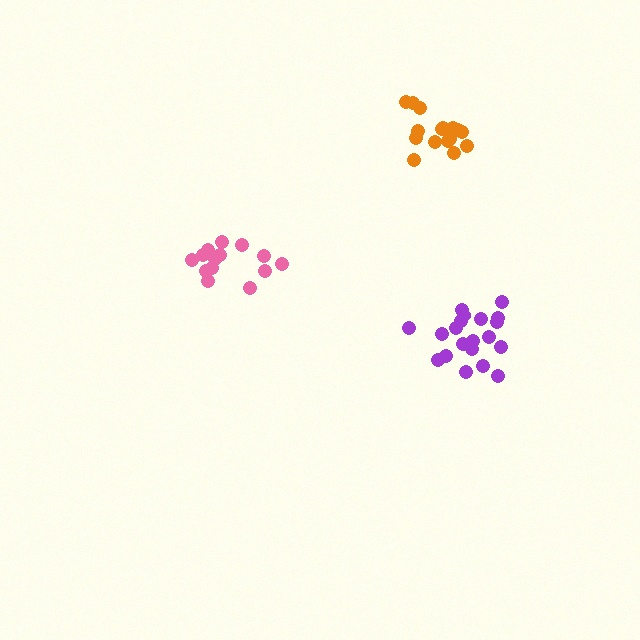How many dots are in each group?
Group 1: 16 dots, Group 2: 14 dots, Group 3: 20 dots (50 total).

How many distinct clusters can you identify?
There are 3 distinct clusters.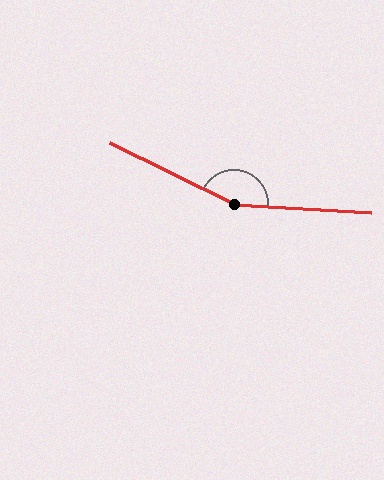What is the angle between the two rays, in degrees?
Approximately 157 degrees.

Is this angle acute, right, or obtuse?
It is obtuse.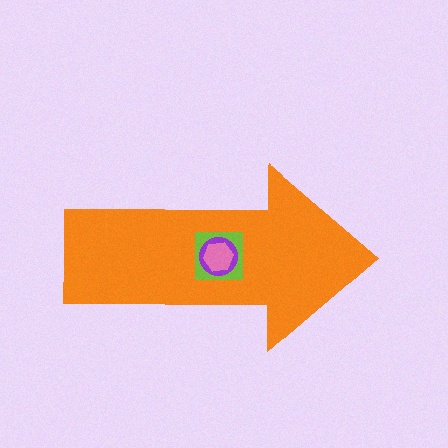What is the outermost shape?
The orange arrow.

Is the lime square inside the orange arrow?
Yes.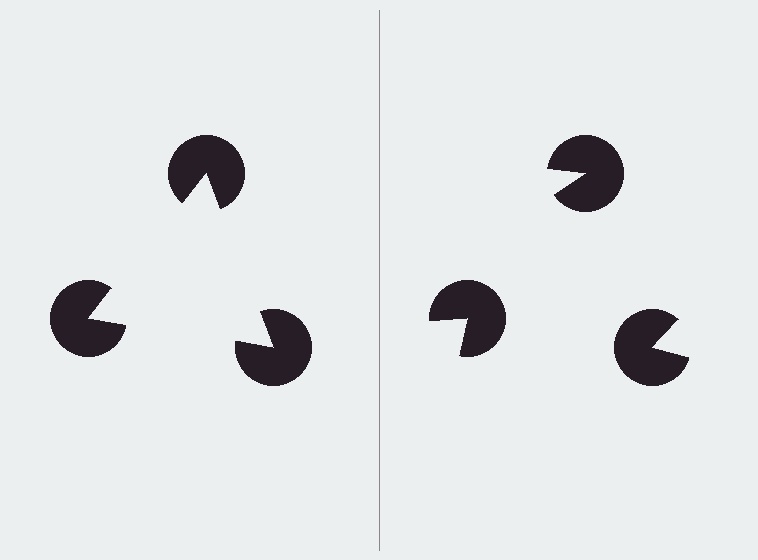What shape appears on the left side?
An illusory triangle.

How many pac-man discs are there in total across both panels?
6 — 3 on each side.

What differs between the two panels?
The pac-man discs are positioned identically on both sides; only the wedge orientations differ. On the left they align to a triangle; on the right they are misaligned.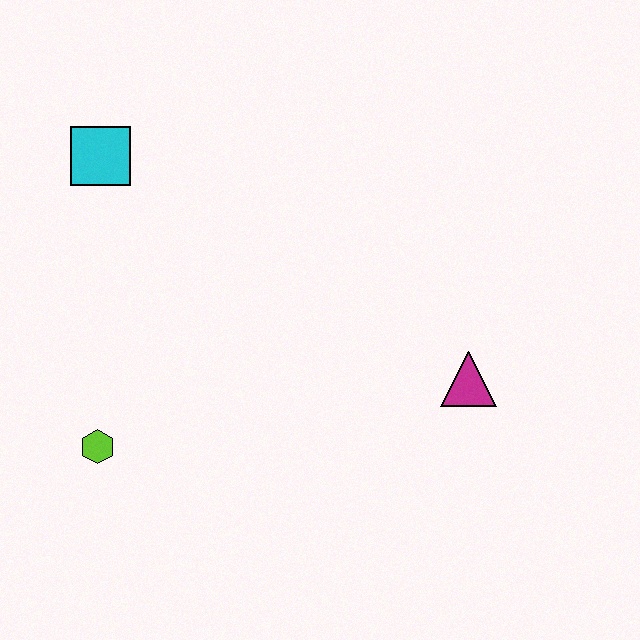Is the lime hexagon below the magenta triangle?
Yes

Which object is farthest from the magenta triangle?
The cyan square is farthest from the magenta triangle.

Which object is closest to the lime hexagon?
The cyan square is closest to the lime hexagon.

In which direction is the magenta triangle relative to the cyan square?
The magenta triangle is to the right of the cyan square.